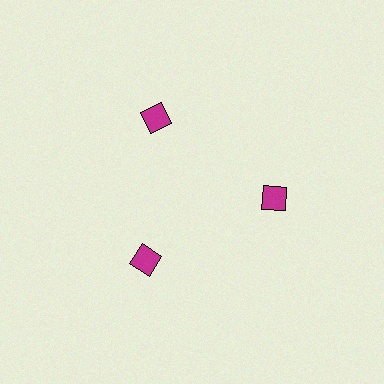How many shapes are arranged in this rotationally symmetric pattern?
There are 3 shapes, arranged in 3 groups of 1.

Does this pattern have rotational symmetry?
Yes, this pattern has 3-fold rotational symmetry. It looks the same after rotating 120 degrees around the center.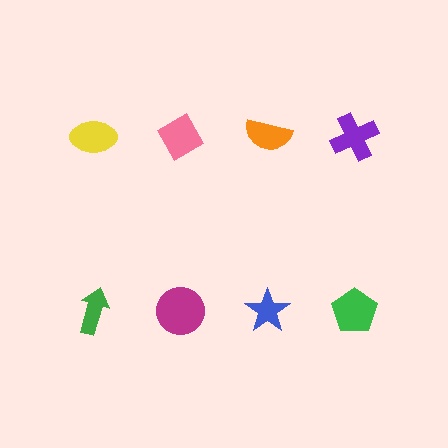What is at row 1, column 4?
A purple cross.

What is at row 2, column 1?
A green arrow.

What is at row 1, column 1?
A yellow ellipse.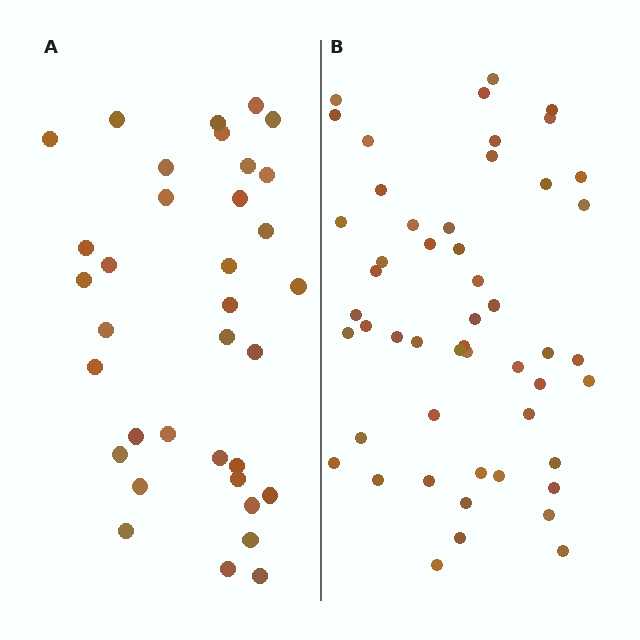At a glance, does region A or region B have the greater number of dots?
Region B (the right region) has more dots.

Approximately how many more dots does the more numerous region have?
Region B has approximately 15 more dots than region A.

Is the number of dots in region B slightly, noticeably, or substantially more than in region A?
Region B has substantially more. The ratio is roughly 1.5 to 1.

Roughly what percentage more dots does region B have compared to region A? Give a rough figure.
About 45% more.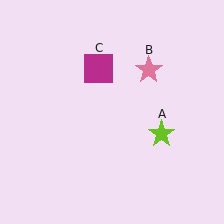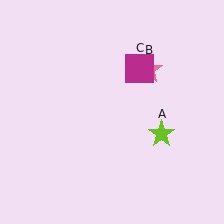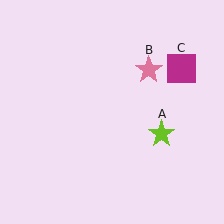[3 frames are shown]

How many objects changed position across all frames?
1 object changed position: magenta square (object C).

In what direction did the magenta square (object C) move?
The magenta square (object C) moved right.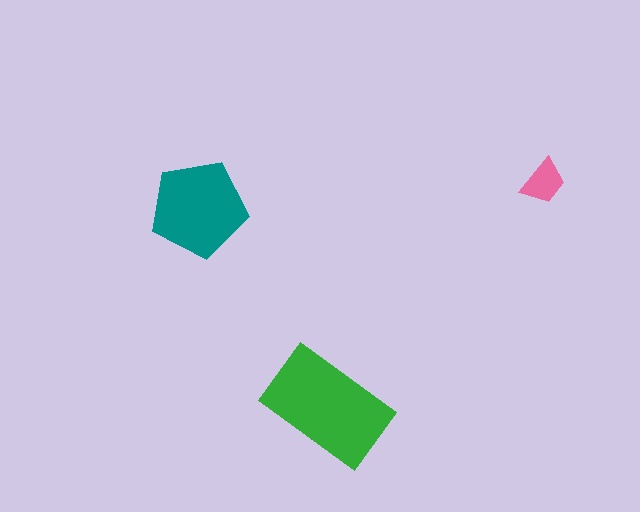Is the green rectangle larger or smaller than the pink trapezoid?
Larger.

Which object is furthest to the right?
The pink trapezoid is rightmost.